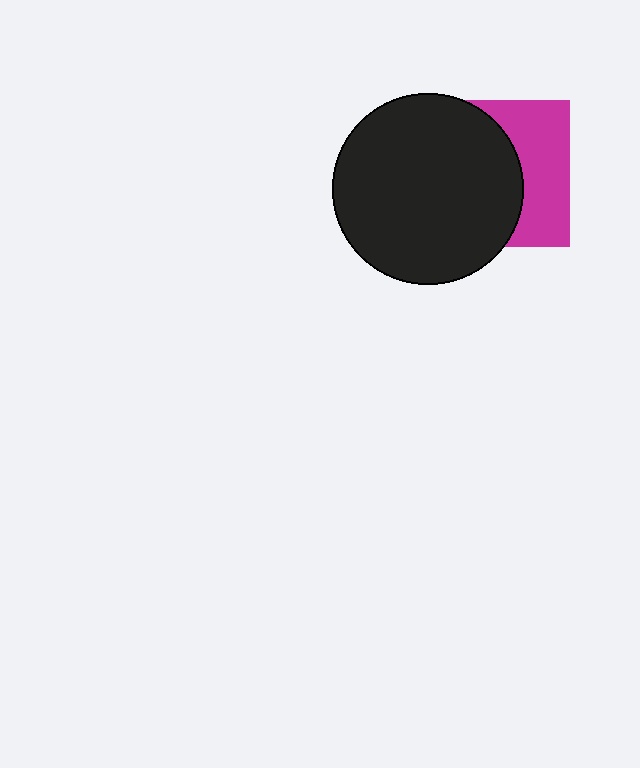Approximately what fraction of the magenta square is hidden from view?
Roughly 60% of the magenta square is hidden behind the black circle.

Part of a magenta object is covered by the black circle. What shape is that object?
It is a square.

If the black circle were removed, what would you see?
You would see the complete magenta square.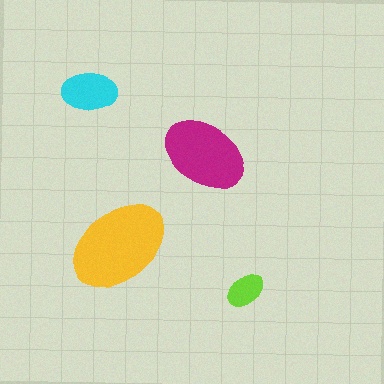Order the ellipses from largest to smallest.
the yellow one, the magenta one, the cyan one, the lime one.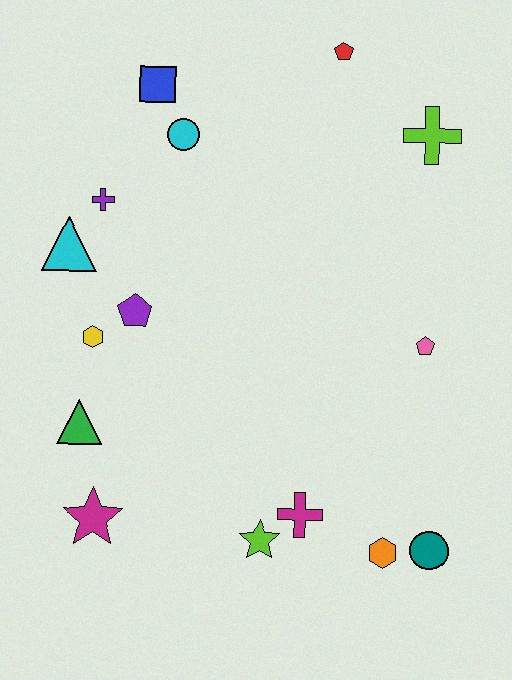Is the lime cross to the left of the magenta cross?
No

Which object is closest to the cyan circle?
The blue square is closest to the cyan circle.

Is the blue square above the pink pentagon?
Yes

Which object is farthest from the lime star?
The red pentagon is farthest from the lime star.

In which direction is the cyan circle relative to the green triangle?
The cyan circle is above the green triangle.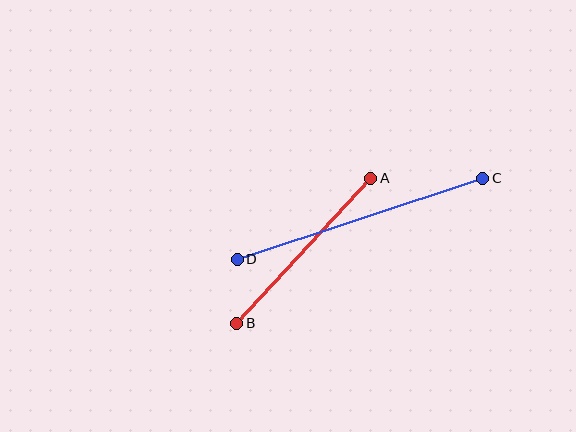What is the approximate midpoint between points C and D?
The midpoint is at approximately (360, 219) pixels.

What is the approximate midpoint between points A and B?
The midpoint is at approximately (304, 251) pixels.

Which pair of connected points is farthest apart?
Points C and D are farthest apart.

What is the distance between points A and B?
The distance is approximately 197 pixels.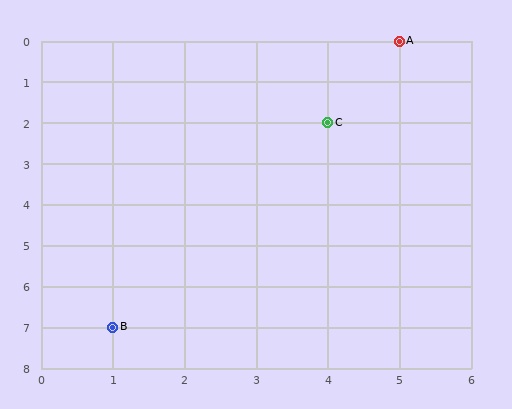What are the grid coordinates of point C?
Point C is at grid coordinates (4, 2).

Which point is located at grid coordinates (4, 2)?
Point C is at (4, 2).